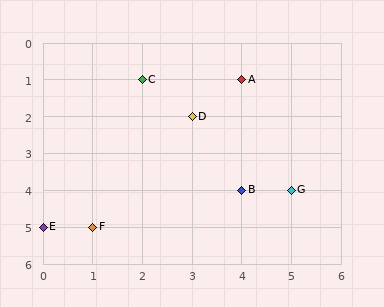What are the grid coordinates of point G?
Point G is at grid coordinates (5, 4).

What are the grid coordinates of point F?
Point F is at grid coordinates (1, 5).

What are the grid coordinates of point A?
Point A is at grid coordinates (4, 1).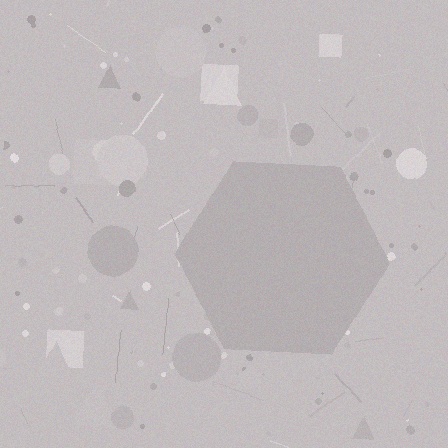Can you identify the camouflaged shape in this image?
The camouflaged shape is a hexagon.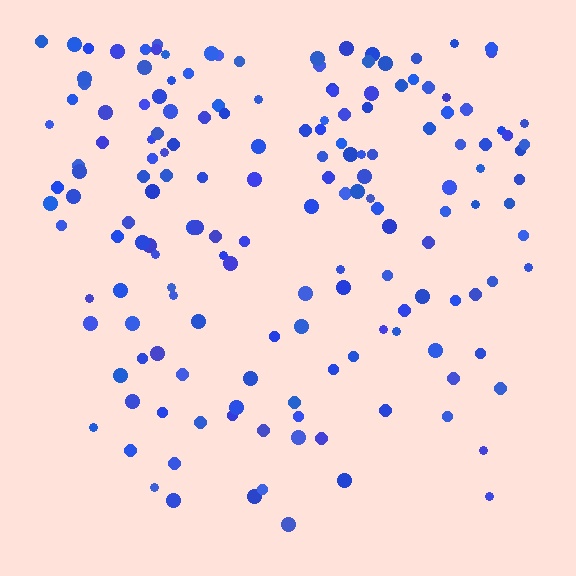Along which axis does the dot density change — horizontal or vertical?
Vertical.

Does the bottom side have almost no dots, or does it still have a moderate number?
Still a moderate number, just noticeably fewer than the top.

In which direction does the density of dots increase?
From bottom to top, with the top side densest.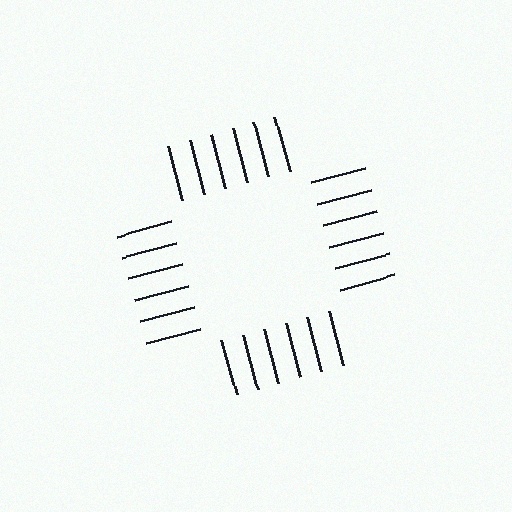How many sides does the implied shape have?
4 sides — the line-ends trace a square.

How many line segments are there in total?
24 — 6 along each of the 4 edges.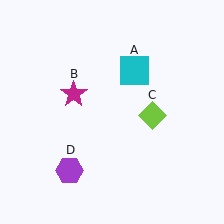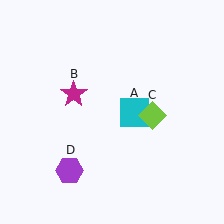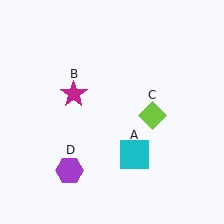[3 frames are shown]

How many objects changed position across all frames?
1 object changed position: cyan square (object A).